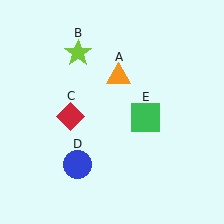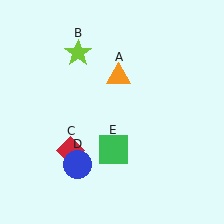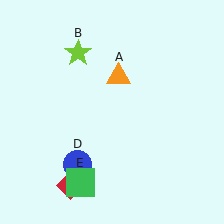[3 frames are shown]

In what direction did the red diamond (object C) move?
The red diamond (object C) moved down.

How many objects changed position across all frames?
2 objects changed position: red diamond (object C), green square (object E).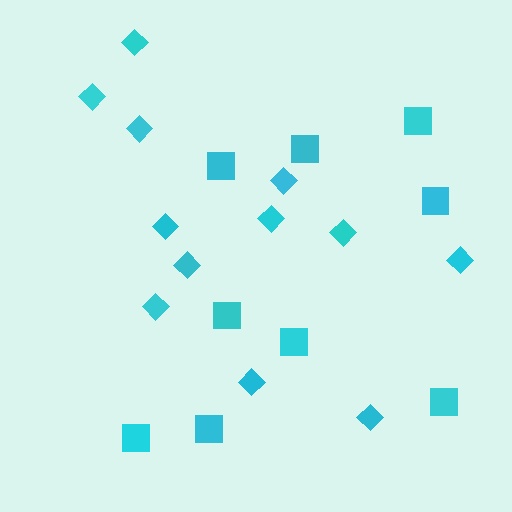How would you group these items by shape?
There are 2 groups: one group of diamonds (12) and one group of squares (9).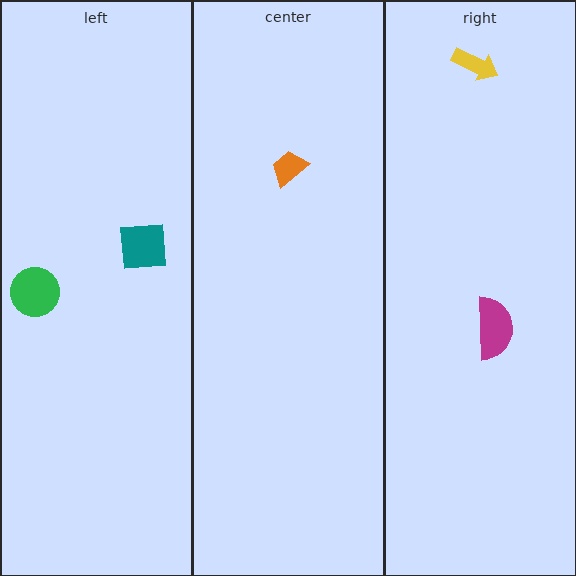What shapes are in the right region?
The magenta semicircle, the yellow arrow.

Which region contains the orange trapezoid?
The center region.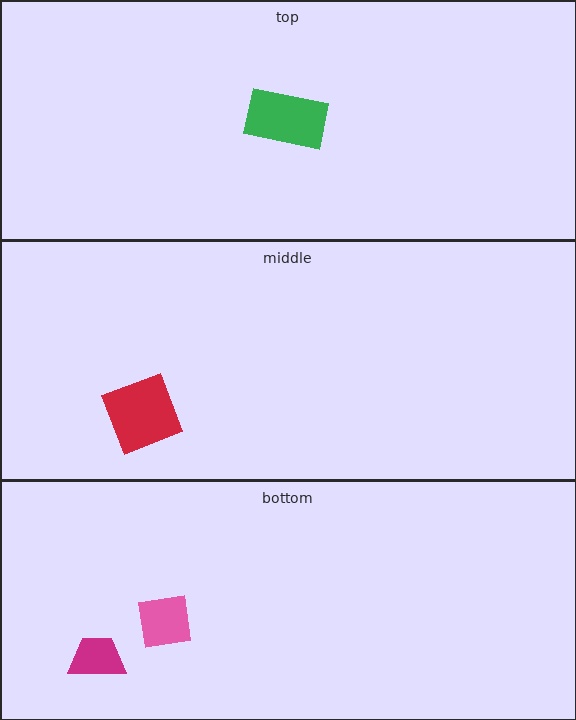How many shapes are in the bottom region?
2.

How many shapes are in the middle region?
1.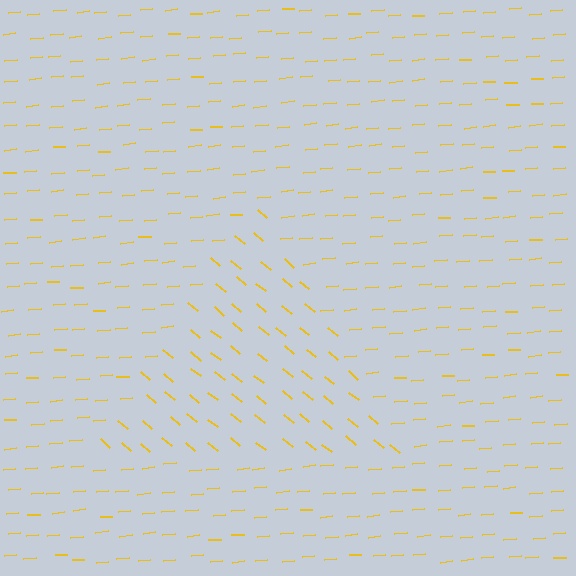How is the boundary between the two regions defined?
The boundary is defined purely by a change in line orientation (approximately 45 degrees difference). All lines are the same color and thickness.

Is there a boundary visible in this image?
Yes, there is a texture boundary formed by a change in line orientation.